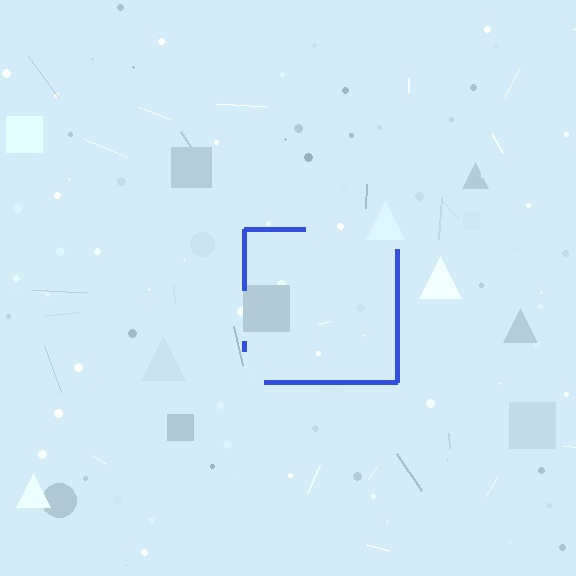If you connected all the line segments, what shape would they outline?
They would outline a square.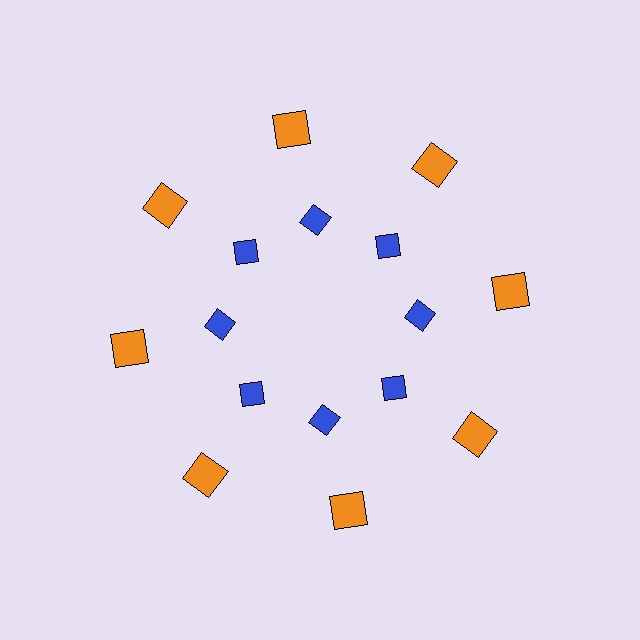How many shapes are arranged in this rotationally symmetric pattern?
There are 16 shapes, arranged in 8 groups of 2.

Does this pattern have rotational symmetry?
Yes, this pattern has 8-fold rotational symmetry. It looks the same after rotating 45 degrees around the center.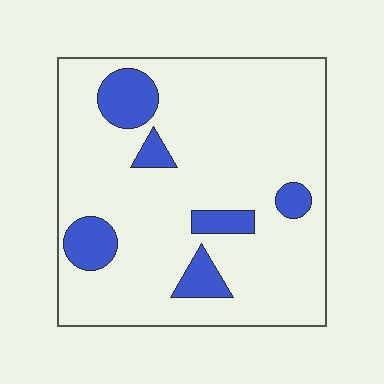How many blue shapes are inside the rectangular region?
6.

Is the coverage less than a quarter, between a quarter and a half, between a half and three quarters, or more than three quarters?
Less than a quarter.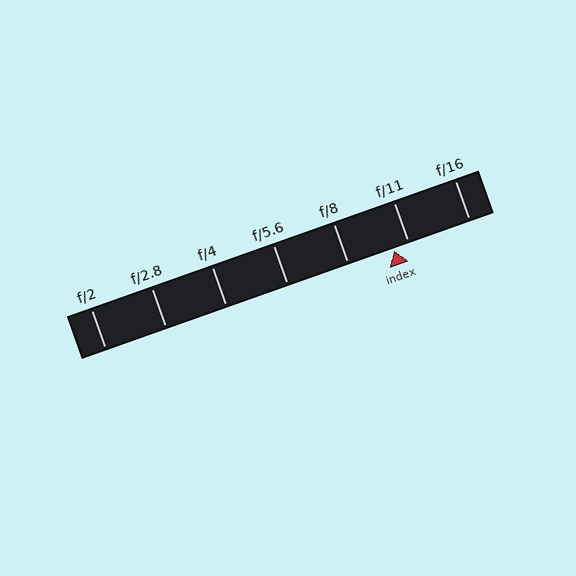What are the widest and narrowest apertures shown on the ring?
The widest aperture shown is f/2 and the narrowest is f/16.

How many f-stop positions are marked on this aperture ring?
There are 7 f-stop positions marked.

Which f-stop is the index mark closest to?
The index mark is closest to f/11.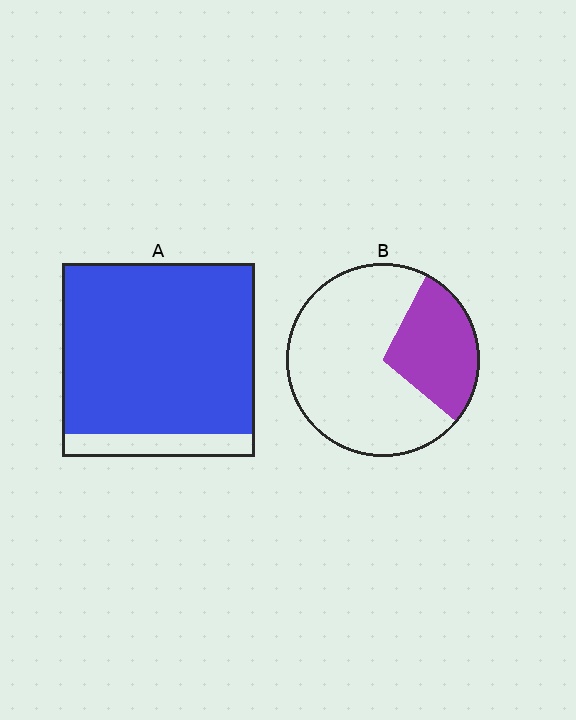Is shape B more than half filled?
No.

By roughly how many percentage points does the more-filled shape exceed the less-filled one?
By roughly 60 percentage points (A over B).